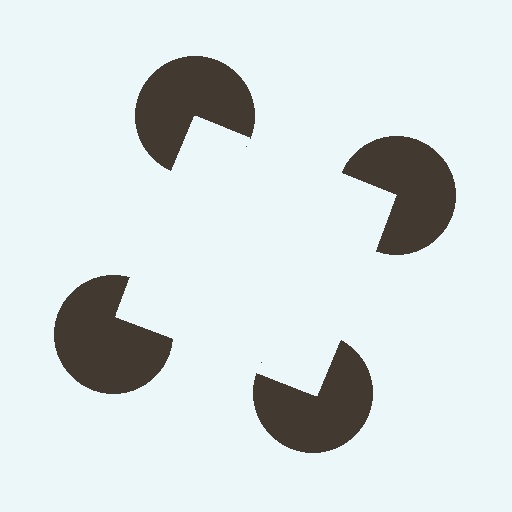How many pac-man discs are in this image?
There are 4 — one at each vertex of the illusory square.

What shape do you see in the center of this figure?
An illusory square — its edges are inferred from the aligned wedge cuts in the pac-man discs, not physically drawn.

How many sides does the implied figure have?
4 sides.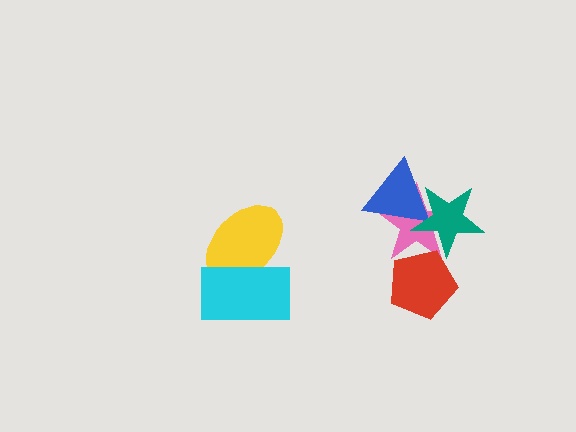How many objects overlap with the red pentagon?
1 object overlaps with the red pentagon.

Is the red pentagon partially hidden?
No, no other shape covers it.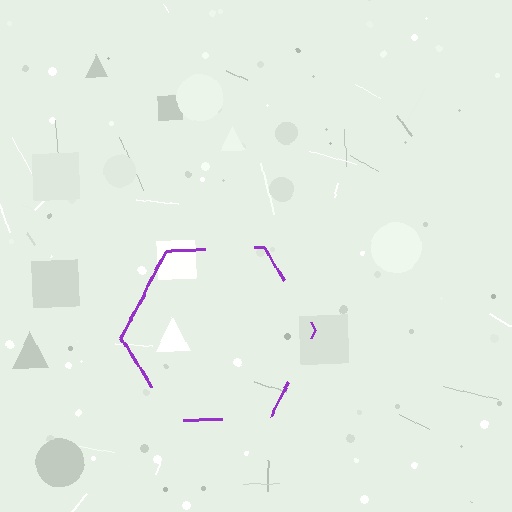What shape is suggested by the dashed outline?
The dashed outline suggests a hexagon.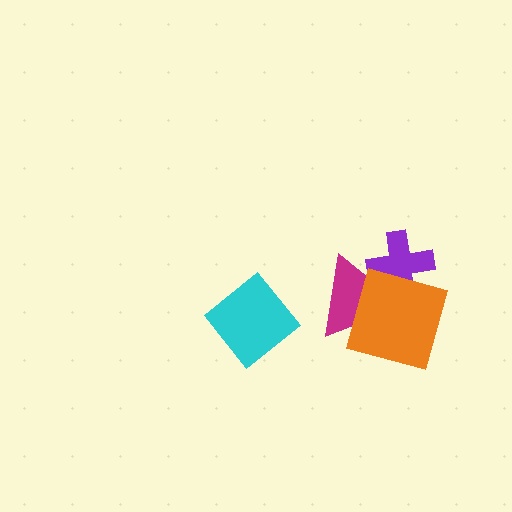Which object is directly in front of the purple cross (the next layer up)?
The magenta triangle is directly in front of the purple cross.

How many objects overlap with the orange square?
2 objects overlap with the orange square.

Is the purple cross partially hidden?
Yes, it is partially covered by another shape.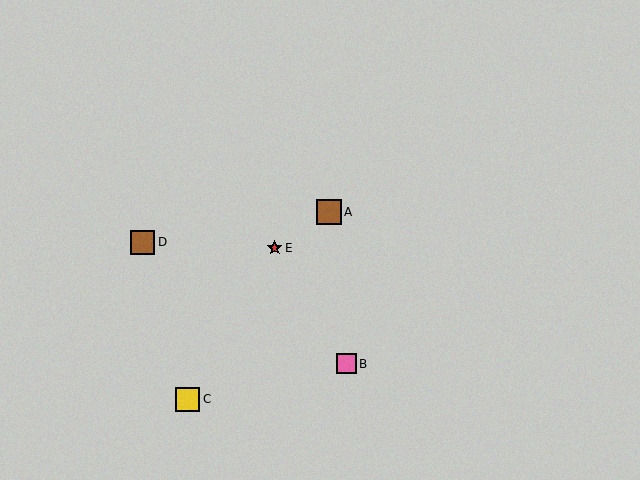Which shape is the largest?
The brown square (labeled D) is the largest.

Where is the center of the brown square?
The center of the brown square is at (329, 212).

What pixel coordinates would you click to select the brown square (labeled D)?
Click at (143, 242) to select the brown square D.